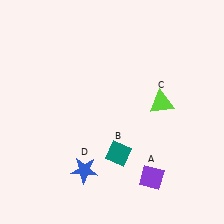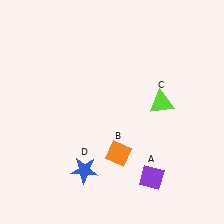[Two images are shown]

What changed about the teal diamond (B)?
In Image 1, B is teal. In Image 2, it changed to orange.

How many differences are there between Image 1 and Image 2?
There is 1 difference between the two images.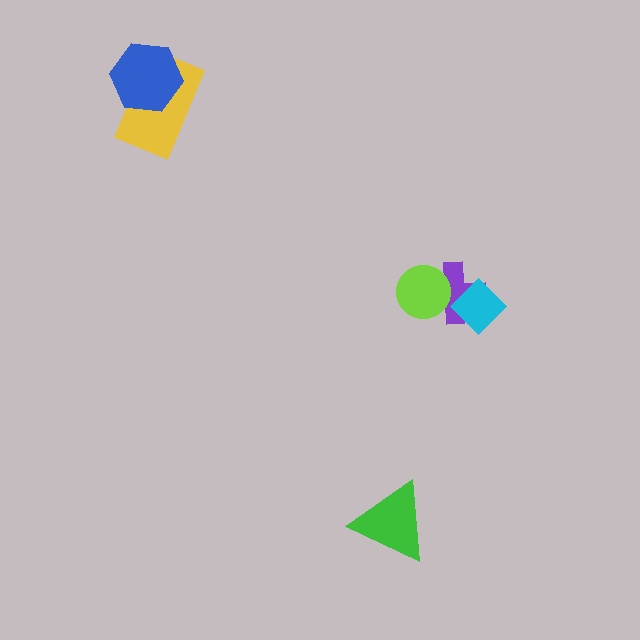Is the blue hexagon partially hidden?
No, no other shape covers it.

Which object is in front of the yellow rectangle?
The blue hexagon is in front of the yellow rectangle.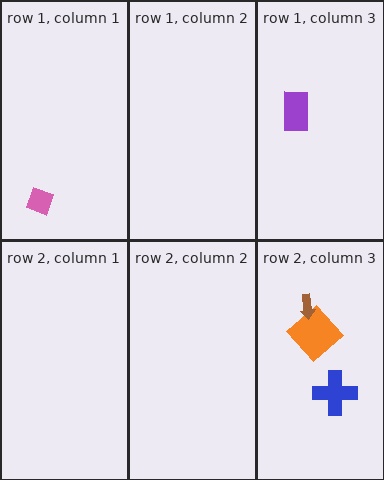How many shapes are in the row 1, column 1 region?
1.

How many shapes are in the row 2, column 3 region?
3.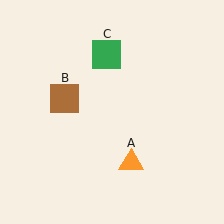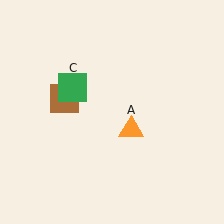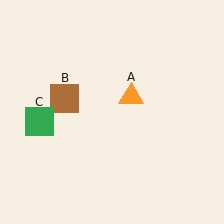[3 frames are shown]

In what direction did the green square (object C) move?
The green square (object C) moved down and to the left.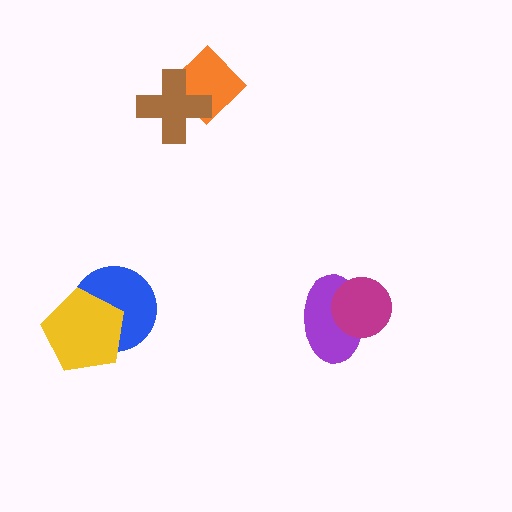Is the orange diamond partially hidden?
Yes, it is partially covered by another shape.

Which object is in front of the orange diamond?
The brown cross is in front of the orange diamond.